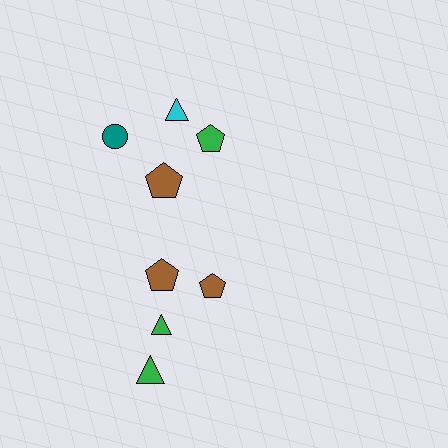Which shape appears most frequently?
Pentagon, with 4 objects.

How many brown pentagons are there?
There are 3 brown pentagons.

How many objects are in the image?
There are 8 objects.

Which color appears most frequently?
Green, with 3 objects.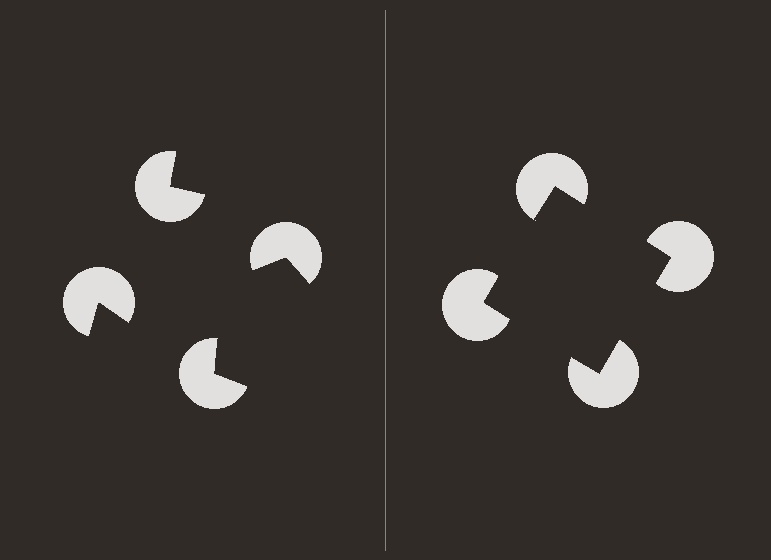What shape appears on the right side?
An illusory square.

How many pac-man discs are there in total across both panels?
8 — 4 on each side.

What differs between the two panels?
The pac-man discs are positioned identically on both sides; only the wedge orientations differ. On the right they align to a square; on the left they are misaligned.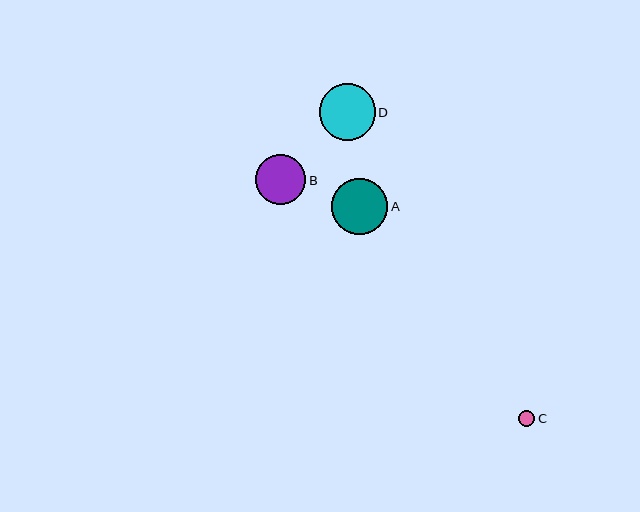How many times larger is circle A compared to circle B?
Circle A is approximately 1.1 times the size of circle B.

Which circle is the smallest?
Circle C is the smallest with a size of approximately 17 pixels.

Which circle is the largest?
Circle D is the largest with a size of approximately 56 pixels.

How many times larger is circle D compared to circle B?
Circle D is approximately 1.1 times the size of circle B.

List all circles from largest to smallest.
From largest to smallest: D, A, B, C.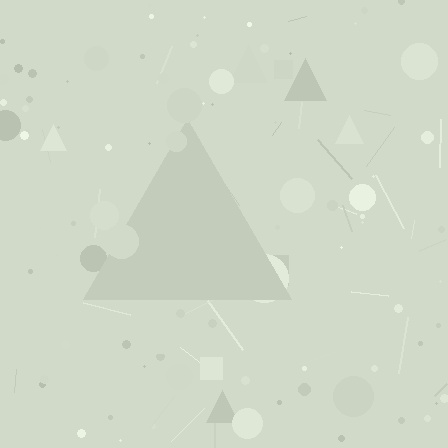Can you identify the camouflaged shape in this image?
The camouflaged shape is a triangle.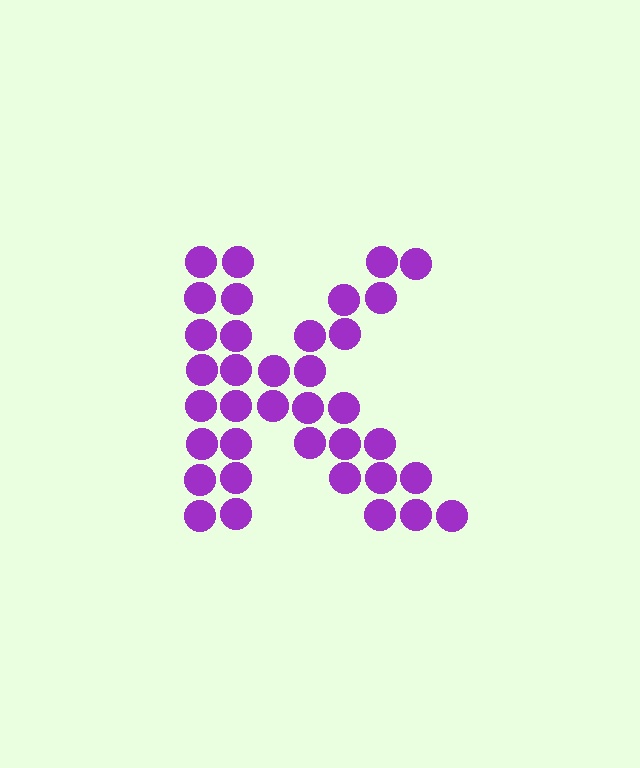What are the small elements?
The small elements are circles.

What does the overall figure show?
The overall figure shows the letter K.